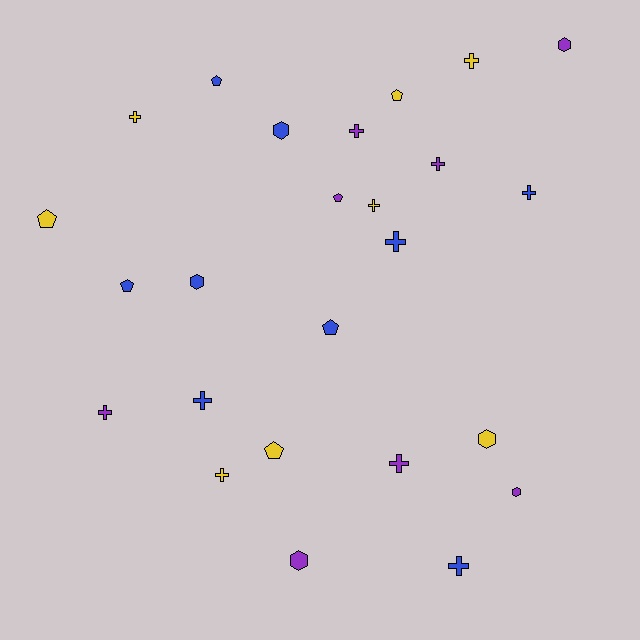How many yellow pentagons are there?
There are 3 yellow pentagons.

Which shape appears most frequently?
Cross, with 12 objects.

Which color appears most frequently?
Blue, with 9 objects.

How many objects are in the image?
There are 25 objects.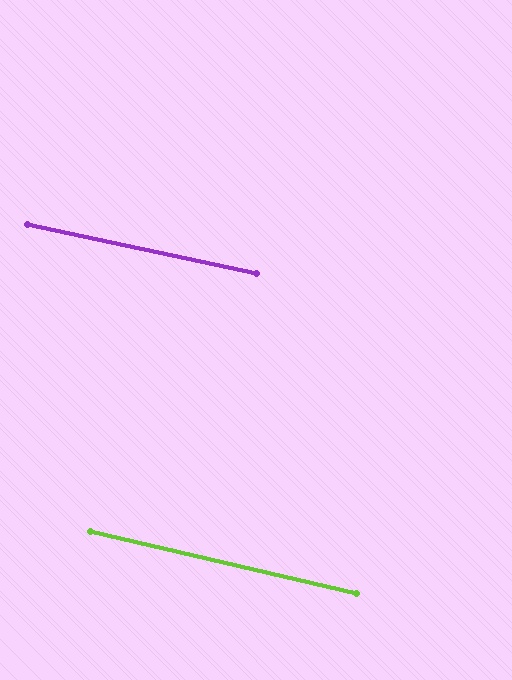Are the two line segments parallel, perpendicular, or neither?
Parallel — their directions differ by only 0.8°.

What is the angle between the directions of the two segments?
Approximately 1 degree.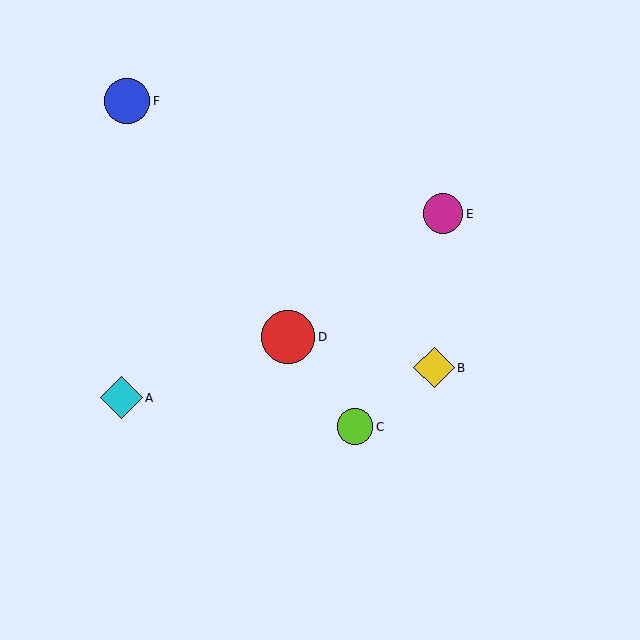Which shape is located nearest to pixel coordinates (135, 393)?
The cyan diamond (labeled A) at (122, 398) is nearest to that location.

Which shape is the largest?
The red circle (labeled D) is the largest.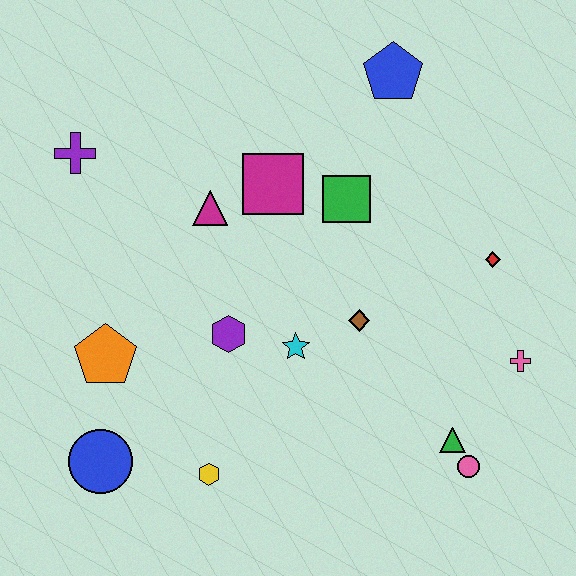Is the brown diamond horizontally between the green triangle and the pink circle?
No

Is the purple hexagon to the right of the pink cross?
No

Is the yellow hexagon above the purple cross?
No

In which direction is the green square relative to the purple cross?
The green square is to the right of the purple cross.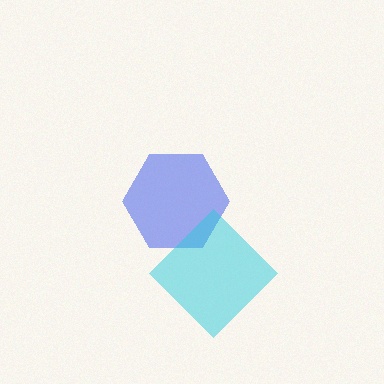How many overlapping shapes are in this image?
There are 2 overlapping shapes in the image.